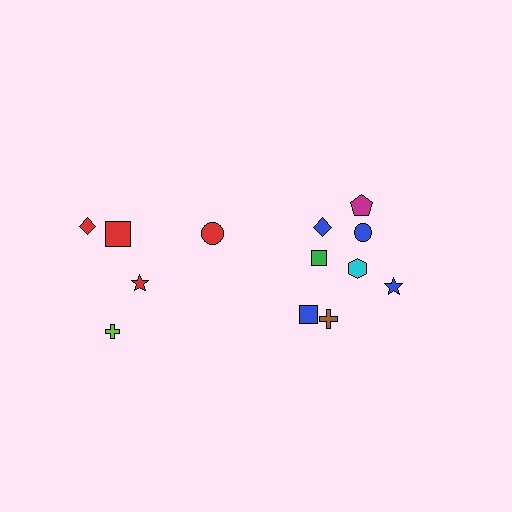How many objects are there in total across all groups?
There are 13 objects.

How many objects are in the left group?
There are 5 objects.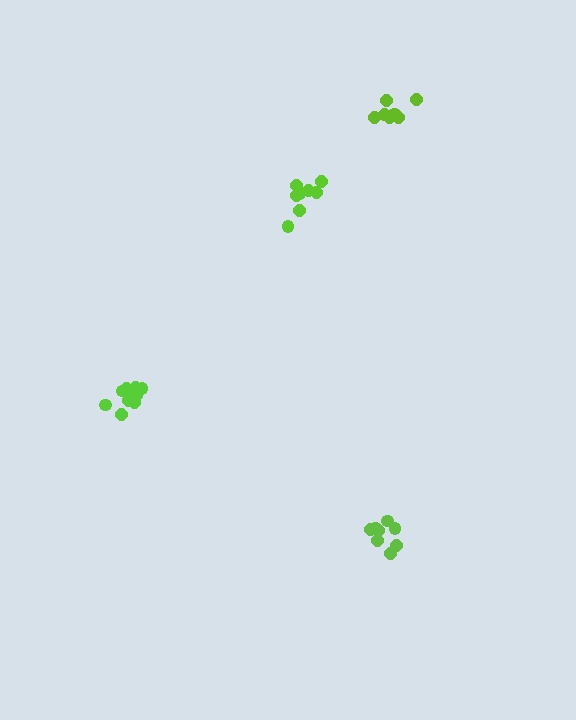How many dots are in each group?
Group 1: 9 dots, Group 2: 7 dots, Group 3: 8 dots, Group 4: 8 dots (32 total).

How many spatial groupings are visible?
There are 4 spatial groupings.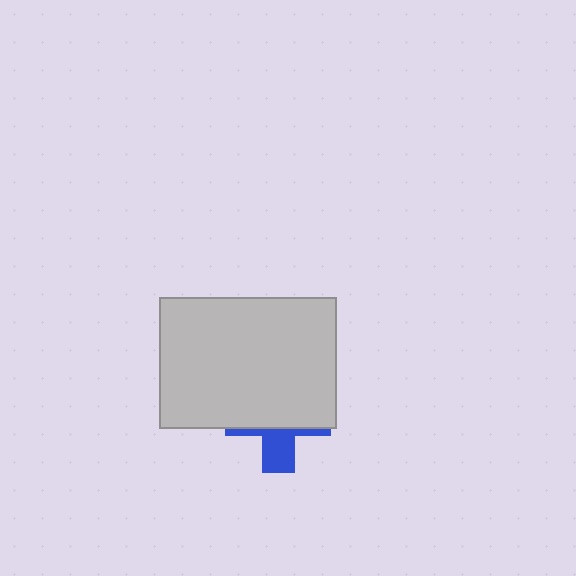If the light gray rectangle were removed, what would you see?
You would see the complete blue cross.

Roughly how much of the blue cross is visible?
A small part of it is visible (roughly 33%).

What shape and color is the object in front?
The object in front is a light gray rectangle.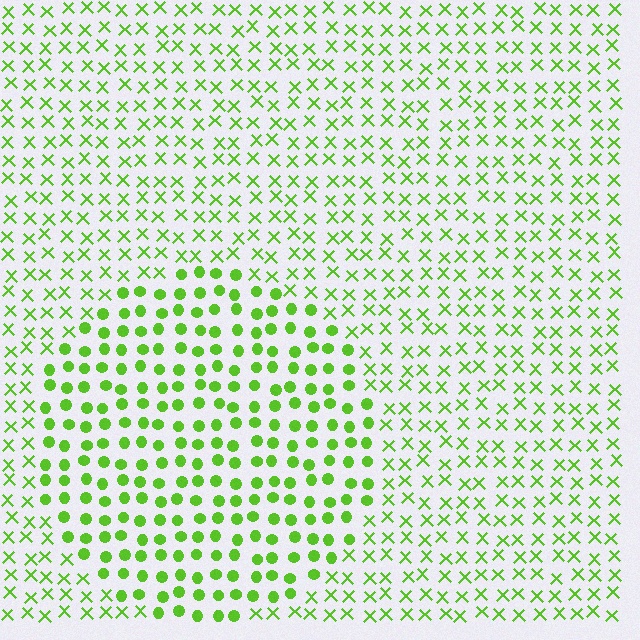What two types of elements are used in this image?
The image uses circles inside the circle region and X marks outside it.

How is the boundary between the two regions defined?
The boundary is defined by a change in element shape: circles inside vs. X marks outside. All elements share the same color and spacing.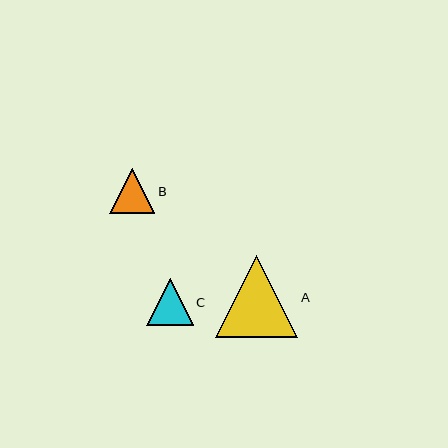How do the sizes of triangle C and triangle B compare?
Triangle C and triangle B are approximately the same size.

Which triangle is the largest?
Triangle A is the largest with a size of approximately 82 pixels.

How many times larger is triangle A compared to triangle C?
Triangle A is approximately 1.8 times the size of triangle C.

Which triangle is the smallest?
Triangle B is the smallest with a size of approximately 45 pixels.